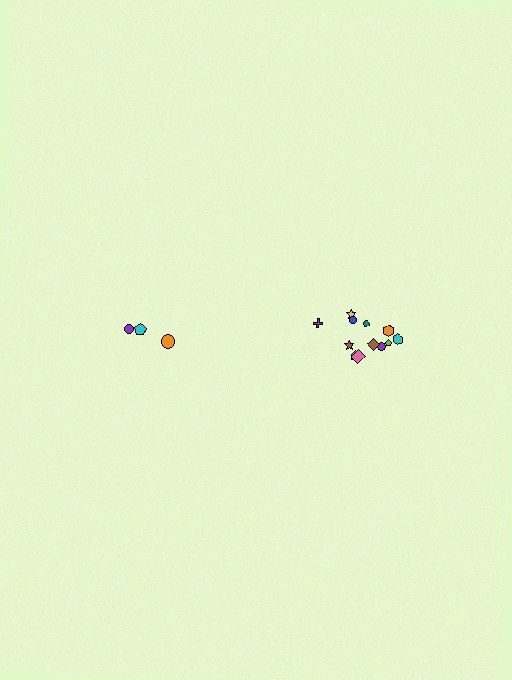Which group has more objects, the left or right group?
The right group.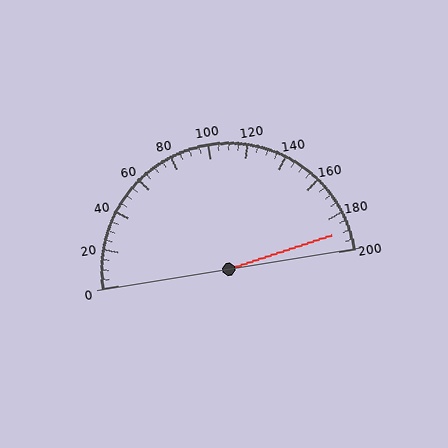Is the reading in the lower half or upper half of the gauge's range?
The reading is in the upper half of the range (0 to 200).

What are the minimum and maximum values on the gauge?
The gauge ranges from 0 to 200.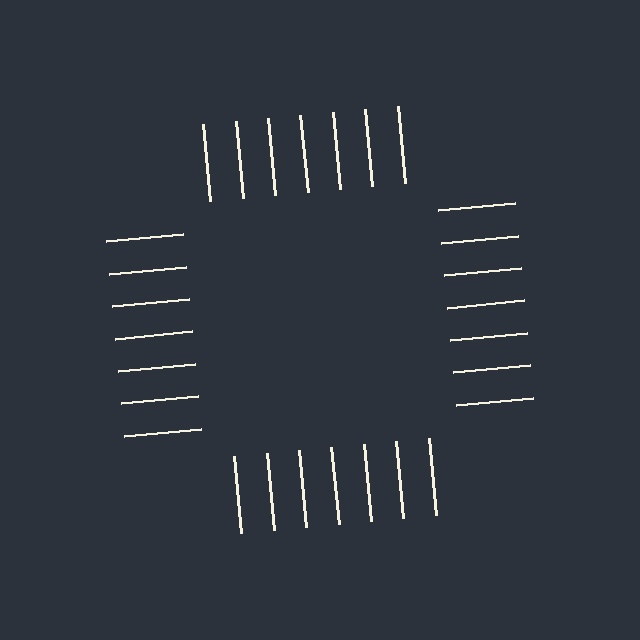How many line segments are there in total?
28 — 7 along each of the 4 edges.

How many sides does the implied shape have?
4 sides — the line-ends trace a square.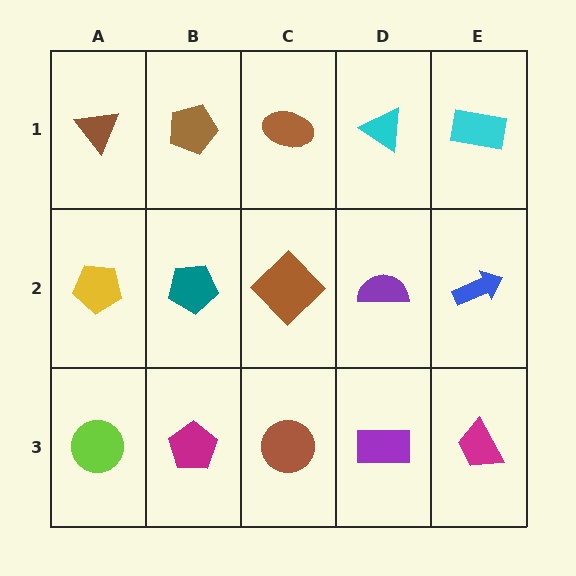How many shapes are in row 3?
5 shapes.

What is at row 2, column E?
A blue arrow.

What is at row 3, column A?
A lime circle.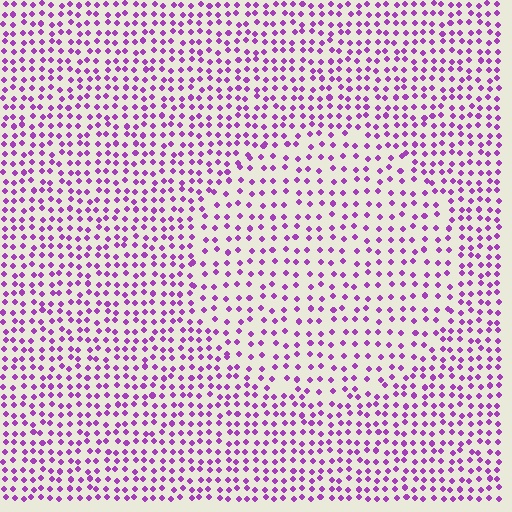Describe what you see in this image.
The image contains small purple elements arranged at two different densities. A circle-shaped region is visible where the elements are less densely packed than the surrounding area.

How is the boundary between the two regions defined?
The boundary is defined by a change in element density (approximately 1.6x ratio). All elements are the same color, size, and shape.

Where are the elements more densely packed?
The elements are more densely packed outside the circle boundary.